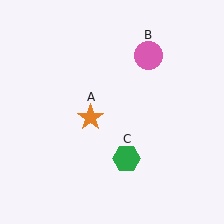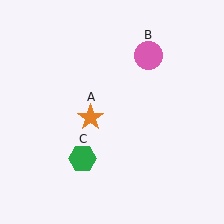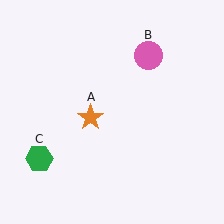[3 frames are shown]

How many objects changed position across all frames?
1 object changed position: green hexagon (object C).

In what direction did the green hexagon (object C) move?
The green hexagon (object C) moved left.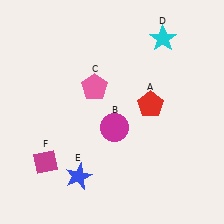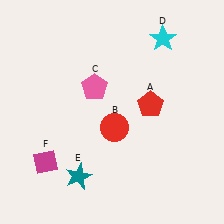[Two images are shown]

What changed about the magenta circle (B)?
In Image 1, B is magenta. In Image 2, it changed to red.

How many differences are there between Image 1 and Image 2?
There are 2 differences between the two images.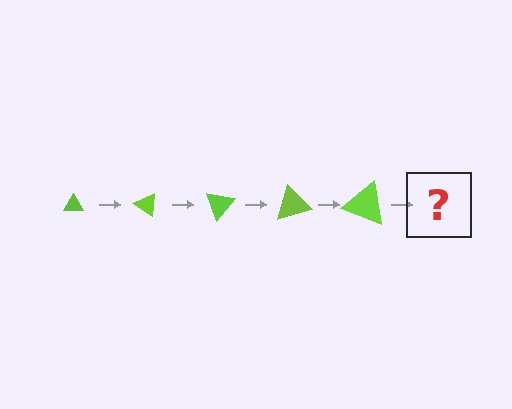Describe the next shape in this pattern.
It should be a triangle, larger than the previous one and rotated 175 degrees from the start.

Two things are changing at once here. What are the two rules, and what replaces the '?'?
The two rules are that the triangle grows larger each step and it rotates 35 degrees each step. The '?' should be a triangle, larger than the previous one and rotated 175 degrees from the start.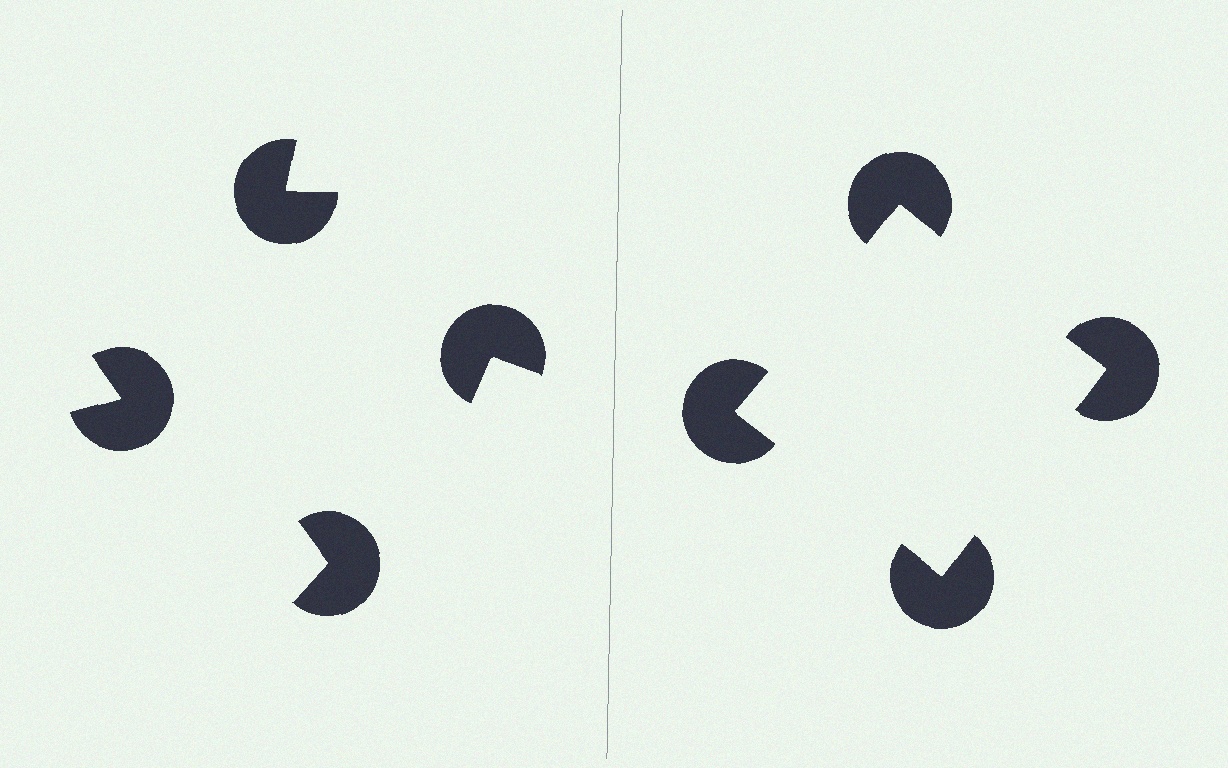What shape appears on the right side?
An illusory square.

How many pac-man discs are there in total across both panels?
8 — 4 on each side.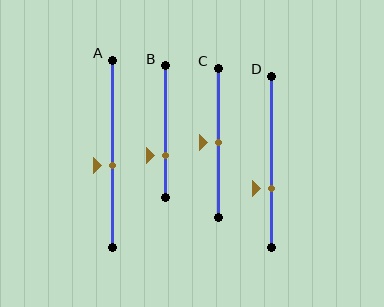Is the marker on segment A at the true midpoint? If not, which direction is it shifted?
No, the marker on segment A is shifted downward by about 6% of the segment length.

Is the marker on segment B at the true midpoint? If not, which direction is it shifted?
No, the marker on segment B is shifted downward by about 18% of the segment length.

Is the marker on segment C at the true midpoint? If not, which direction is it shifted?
Yes, the marker on segment C is at the true midpoint.